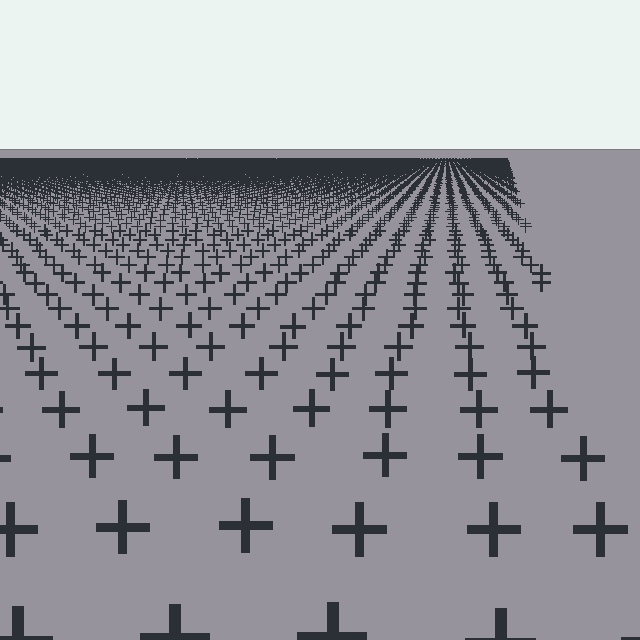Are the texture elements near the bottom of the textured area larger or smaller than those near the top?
Larger. Near the bottom, elements are closer to the viewer and appear at a bigger on-screen size.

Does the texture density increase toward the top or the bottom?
Density increases toward the top.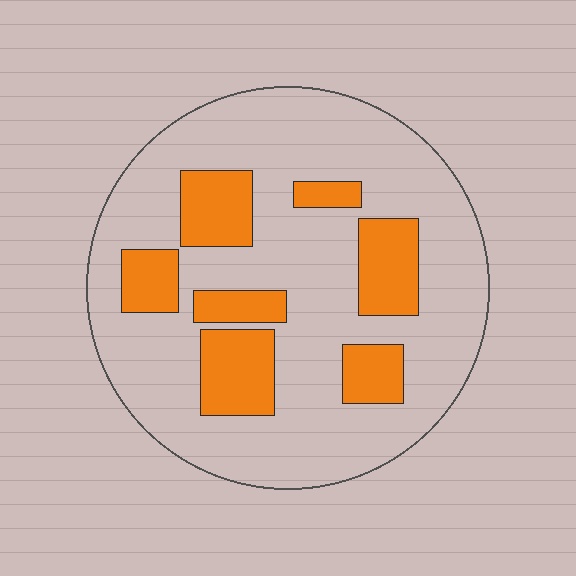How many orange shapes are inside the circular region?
7.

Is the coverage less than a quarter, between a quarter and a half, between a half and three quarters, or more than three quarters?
Less than a quarter.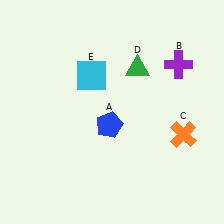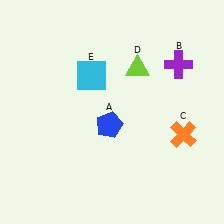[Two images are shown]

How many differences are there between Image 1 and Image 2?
There is 1 difference between the two images.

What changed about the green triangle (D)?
In Image 1, D is green. In Image 2, it changed to lime.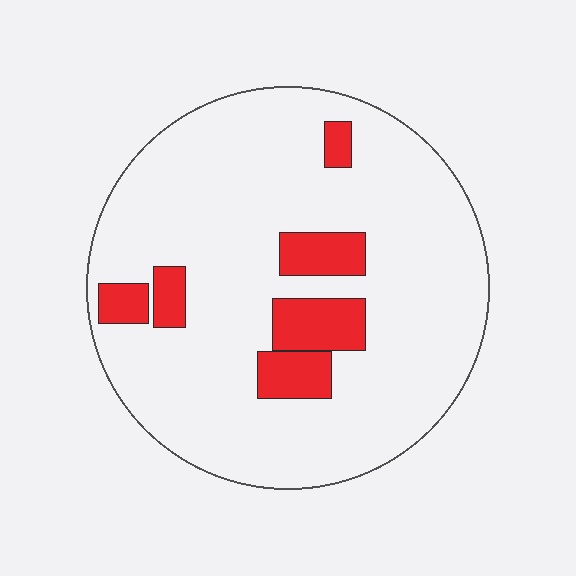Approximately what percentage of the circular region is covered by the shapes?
Approximately 15%.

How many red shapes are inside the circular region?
6.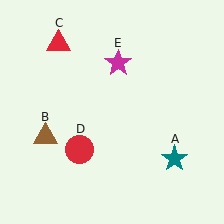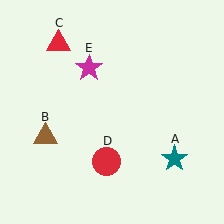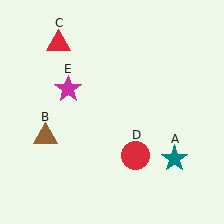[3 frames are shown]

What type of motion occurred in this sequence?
The red circle (object D), magenta star (object E) rotated counterclockwise around the center of the scene.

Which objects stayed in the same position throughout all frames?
Teal star (object A) and brown triangle (object B) and red triangle (object C) remained stationary.